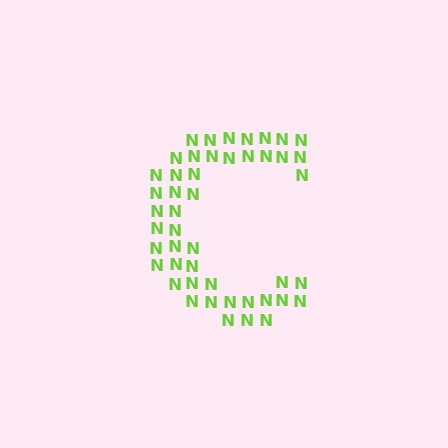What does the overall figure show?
The overall figure shows the letter C.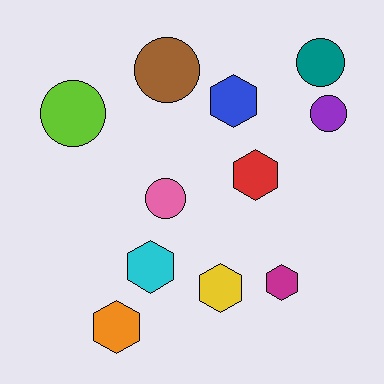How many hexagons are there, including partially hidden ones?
There are 6 hexagons.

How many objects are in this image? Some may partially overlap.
There are 11 objects.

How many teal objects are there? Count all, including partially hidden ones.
There is 1 teal object.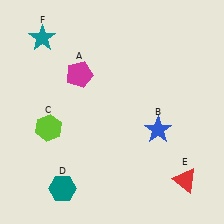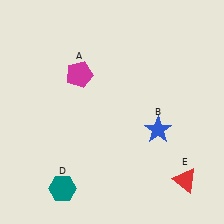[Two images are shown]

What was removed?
The lime hexagon (C), the teal star (F) were removed in Image 2.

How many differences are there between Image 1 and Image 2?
There are 2 differences between the two images.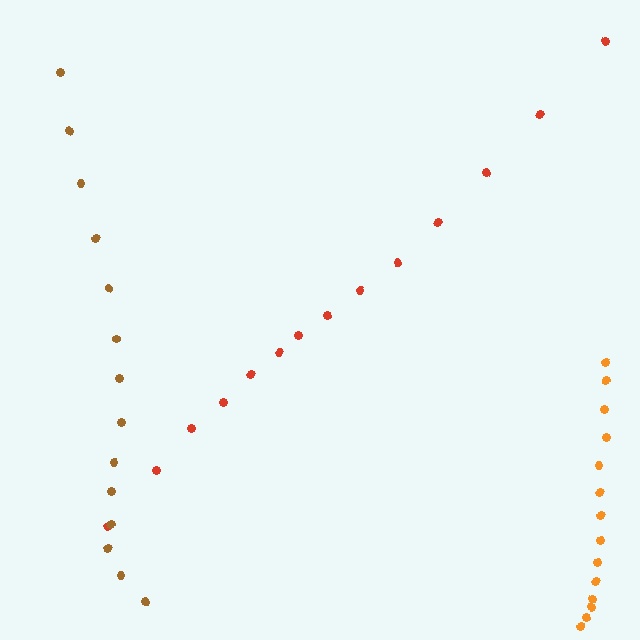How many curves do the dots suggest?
There are 3 distinct paths.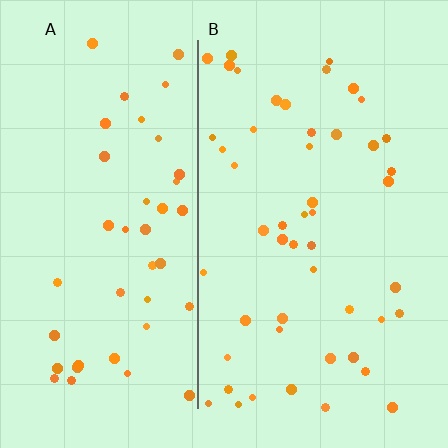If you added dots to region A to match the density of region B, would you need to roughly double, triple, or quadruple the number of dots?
Approximately double.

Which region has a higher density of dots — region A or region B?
B (the right).